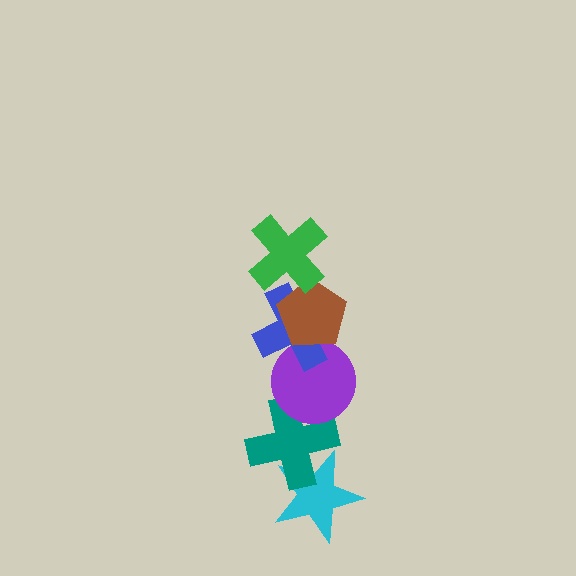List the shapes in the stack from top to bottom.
From top to bottom: the green cross, the brown pentagon, the blue cross, the purple circle, the teal cross, the cyan star.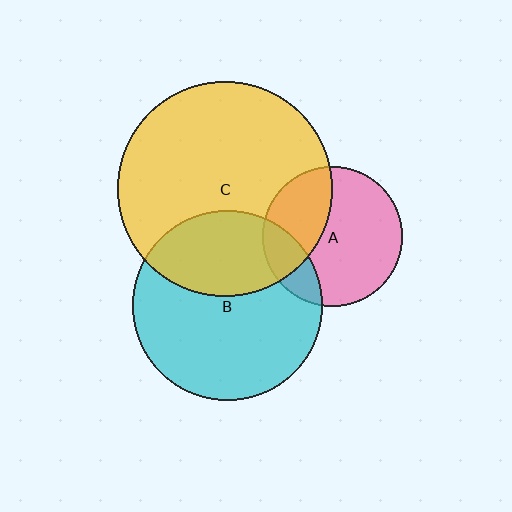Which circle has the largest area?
Circle C (yellow).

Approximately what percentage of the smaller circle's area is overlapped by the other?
Approximately 35%.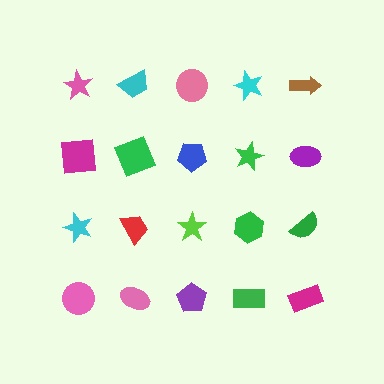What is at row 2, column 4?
A green star.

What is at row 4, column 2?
A pink ellipse.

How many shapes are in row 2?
5 shapes.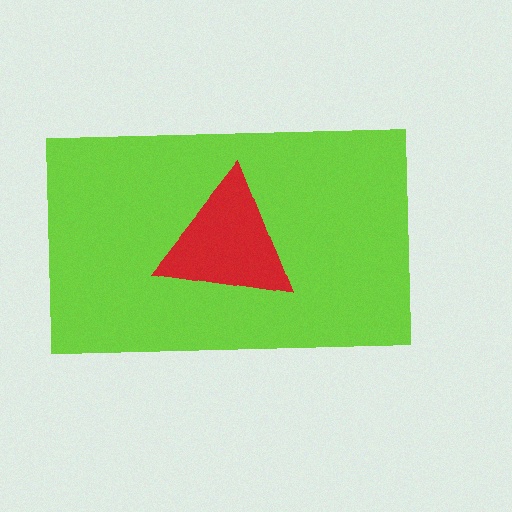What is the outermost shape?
The lime rectangle.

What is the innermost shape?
The red triangle.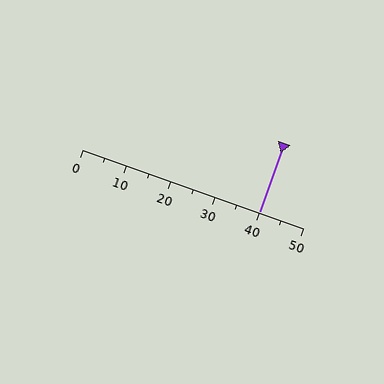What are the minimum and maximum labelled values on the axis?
The axis runs from 0 to 50.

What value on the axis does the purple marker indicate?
The marker indicates approximately 40.